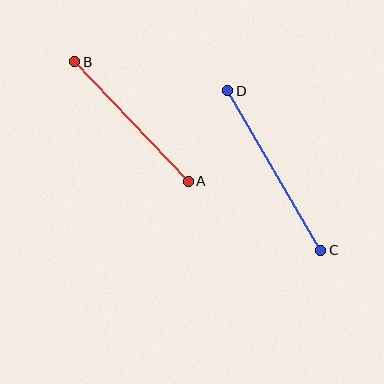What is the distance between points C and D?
The distance is approximately 185 pixels.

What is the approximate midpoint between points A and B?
The midpoint is at approximately (131, 122) pixels.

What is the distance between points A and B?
The distance is approximately 165 pixels.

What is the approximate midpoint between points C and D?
The midpoint is at approximately (274, 171) pixels.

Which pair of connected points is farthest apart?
Points C and D are farthest apart.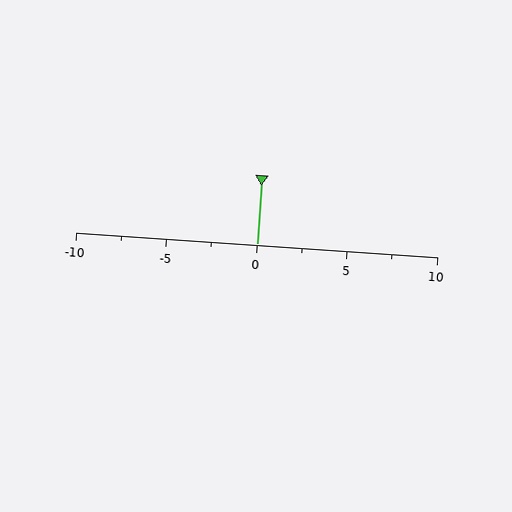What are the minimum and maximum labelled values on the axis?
The axis runs from -10 to 10.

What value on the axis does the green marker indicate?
The marker indicates approximately 0.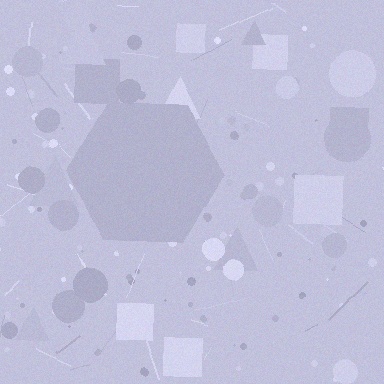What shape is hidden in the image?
A hexagon is hidden in the image.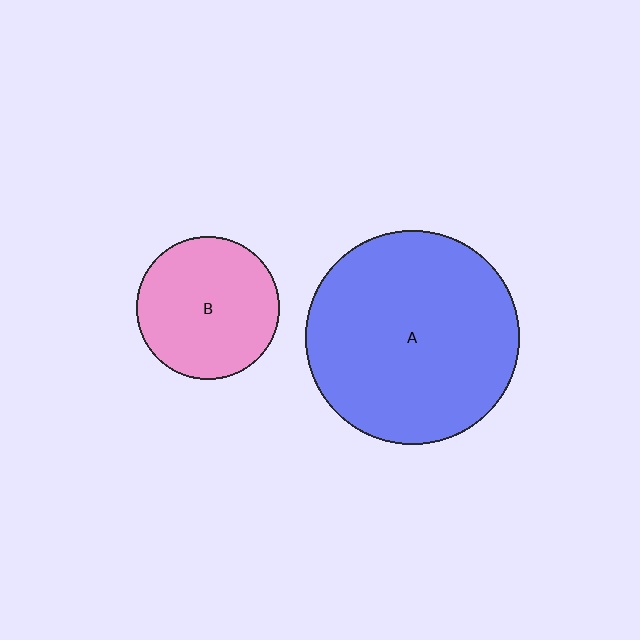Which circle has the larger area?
Circle A (blue).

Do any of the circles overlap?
No, none of the circles overlap.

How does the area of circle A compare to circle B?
Approximately 2.2 times.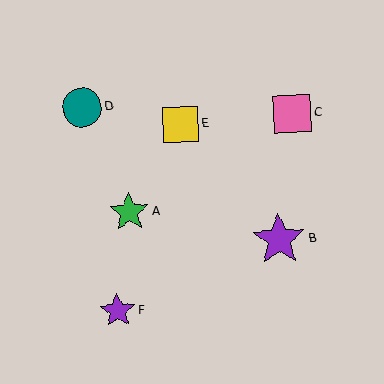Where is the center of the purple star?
The center of the purple star is at (279, 239).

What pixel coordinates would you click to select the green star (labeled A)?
Click at (129, 212) to select the green star A.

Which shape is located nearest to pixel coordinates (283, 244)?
The purple star (labeled B) at (279, 239) is nearest to that location.